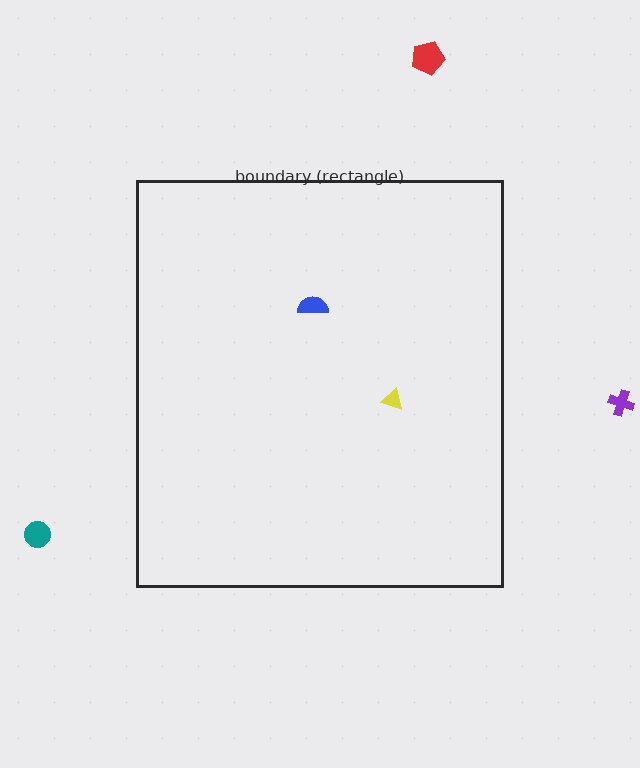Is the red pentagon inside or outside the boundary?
Outside.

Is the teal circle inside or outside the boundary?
Outside.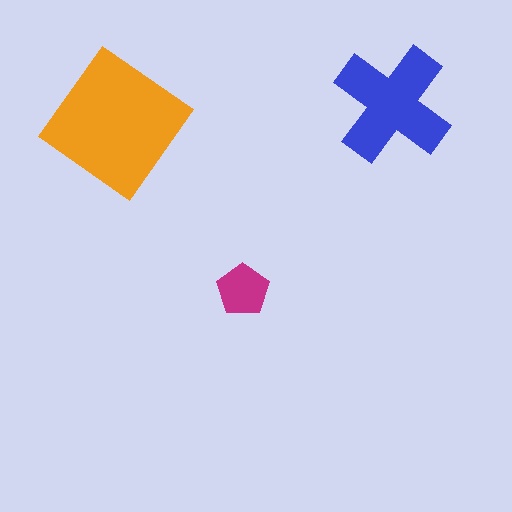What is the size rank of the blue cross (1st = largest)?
2nd.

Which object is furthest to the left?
The orange diamond is leftmost.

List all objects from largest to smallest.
The orange diamond, the blue cross, the magenta pentagon.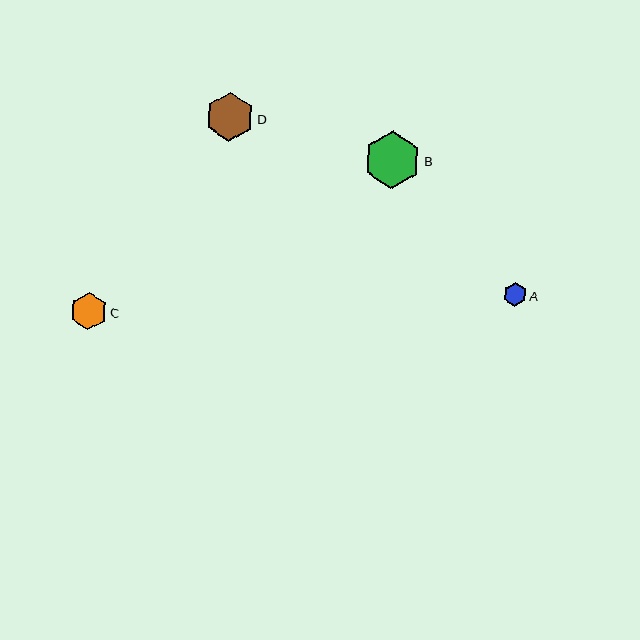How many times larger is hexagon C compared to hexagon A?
Hexagon C is approximately 1.6 times the size of hexagon A.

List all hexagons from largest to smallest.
From largest to smallest: B, D, C, A.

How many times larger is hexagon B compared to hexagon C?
Hexagon B is approximately 1.5 times the size of hexagon C.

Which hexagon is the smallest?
Hexagon A is the smallest with a size of approximately 23 pixels.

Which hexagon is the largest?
Hexagon B is the largest with a size of approximately 57 pixels.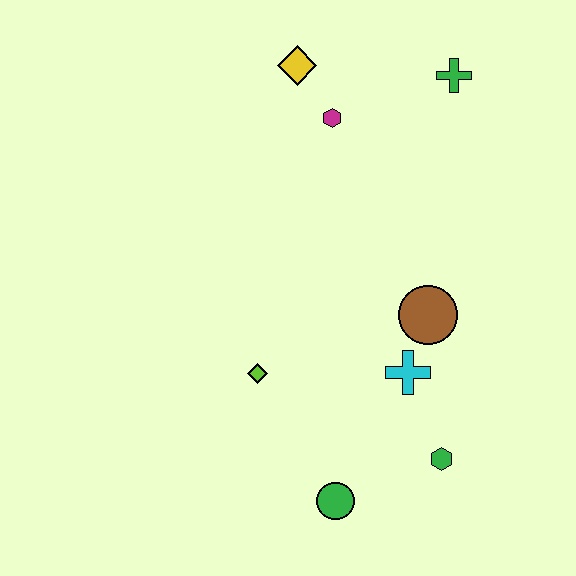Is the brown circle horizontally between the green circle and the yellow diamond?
No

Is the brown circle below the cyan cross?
No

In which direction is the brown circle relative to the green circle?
The brown circle is above the green circle.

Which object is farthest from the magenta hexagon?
The green circle is farthest from the magenta hexagon.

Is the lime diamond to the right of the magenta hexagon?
No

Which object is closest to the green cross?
The magenta hexagon is closest to the green cross.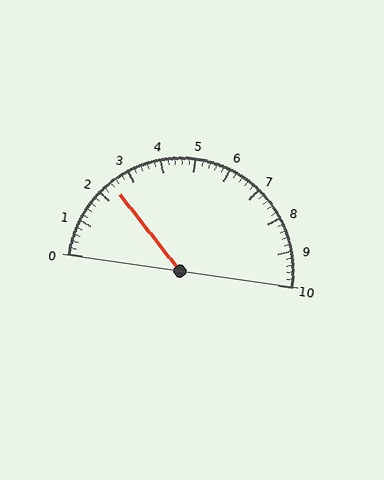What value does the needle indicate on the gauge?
The needle indicates approximately 2.4.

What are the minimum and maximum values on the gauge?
The gauge ranges from 0 to 10.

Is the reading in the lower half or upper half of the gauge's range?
The reading is in the lower half of the range (0 to 10).